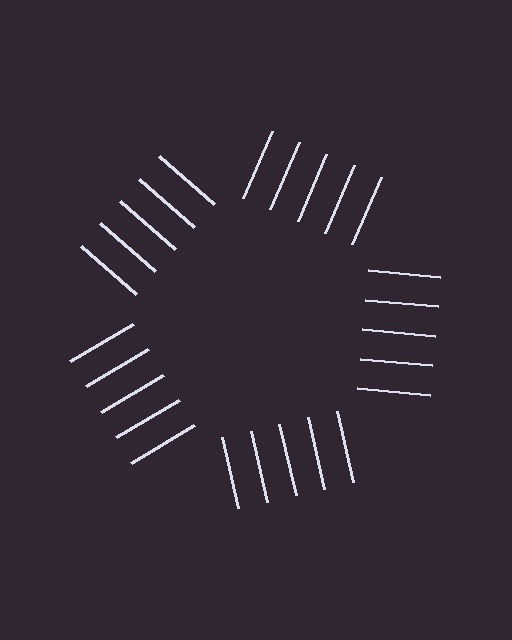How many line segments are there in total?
25 — 5 along each of the 5 edges.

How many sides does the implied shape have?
5 sides — the line-ends trace a pentagon.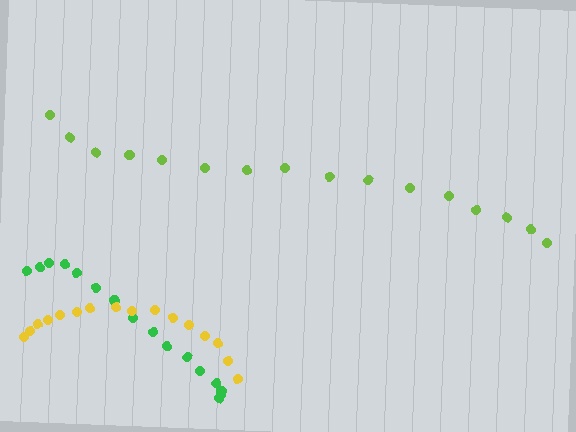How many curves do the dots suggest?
There are 3 distinct paths.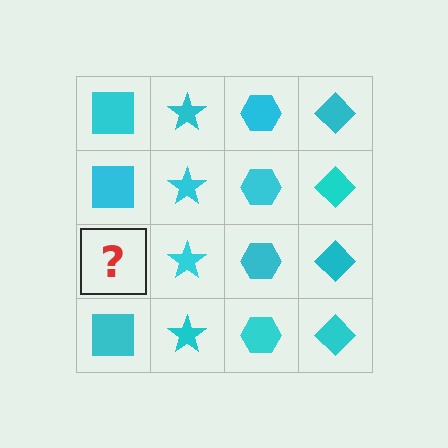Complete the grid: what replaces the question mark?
The question mark should be replaced with a cyan square.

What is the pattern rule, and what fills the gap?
The rule is that each column has a consistent shape. The gap should be filled with a cyan square.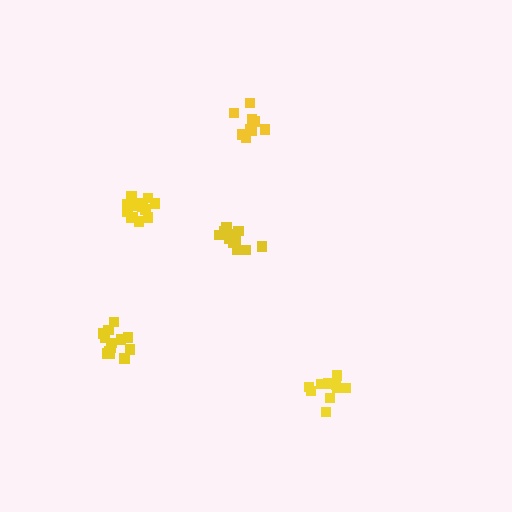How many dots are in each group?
Group 1: 12 dots, Group 2: 14 dots, Group 3: 14 dots, Group 4: 11 dots, Group 5: 9 dots (60 total).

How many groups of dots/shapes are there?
There are 5 groups.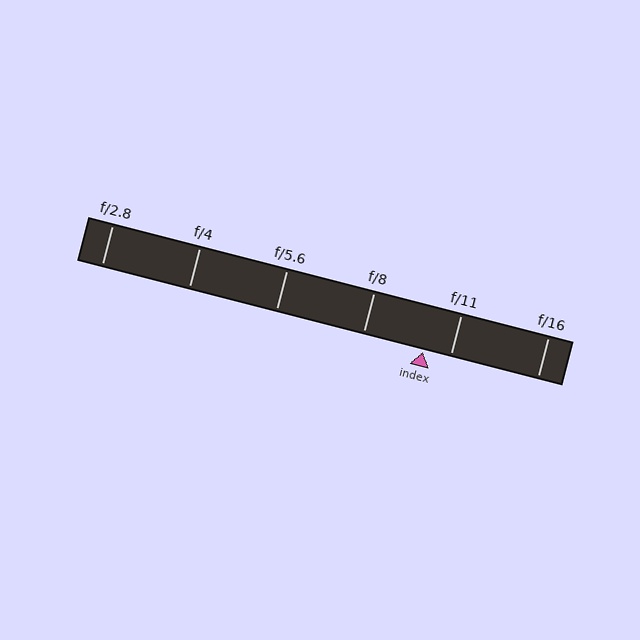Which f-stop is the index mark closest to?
The index mark is closest to f/11.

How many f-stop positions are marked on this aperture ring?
There are 6 f-stop positions marked.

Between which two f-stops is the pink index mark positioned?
The index mark is between f/8 and f/11.